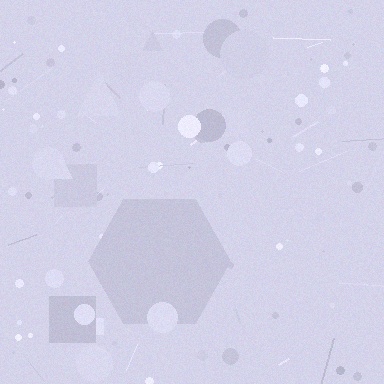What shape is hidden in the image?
A hexagon is hidden in the image.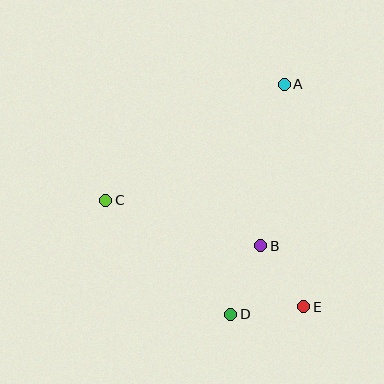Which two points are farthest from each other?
Points A and D are farthest from each other.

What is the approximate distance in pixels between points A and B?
The distance between A and B is approximately 163 pixels.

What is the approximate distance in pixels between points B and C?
The distance between B and C is approximately 161 pixels.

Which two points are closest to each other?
Points D and E are closest to each other.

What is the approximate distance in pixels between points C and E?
The distance between C and E is approximately 225 pixels.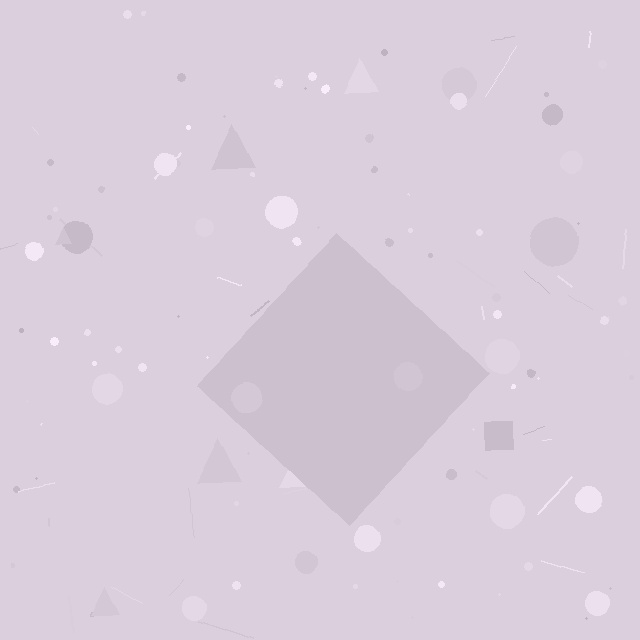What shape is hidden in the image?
A diamond is hidden in the image.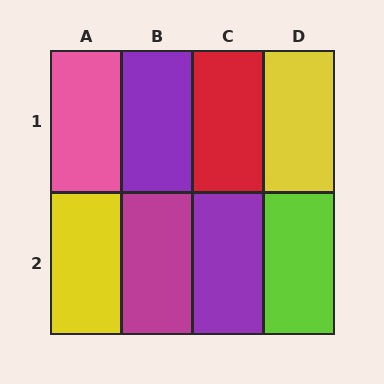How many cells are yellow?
2 cells are yellow.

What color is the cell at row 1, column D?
Yellow.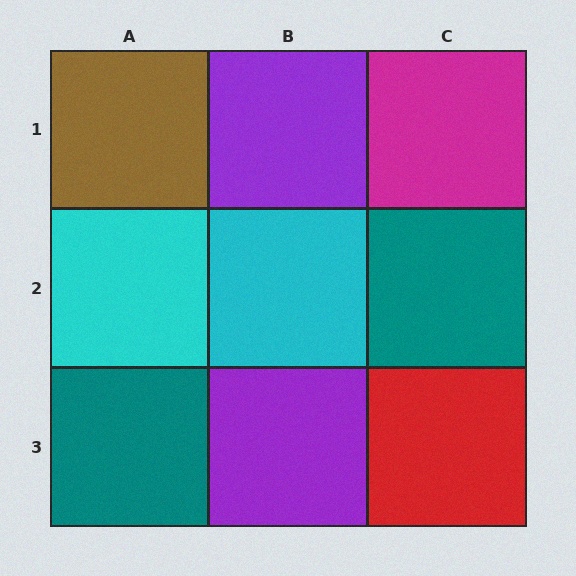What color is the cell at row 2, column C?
Teal.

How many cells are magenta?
1 cell is magenta.